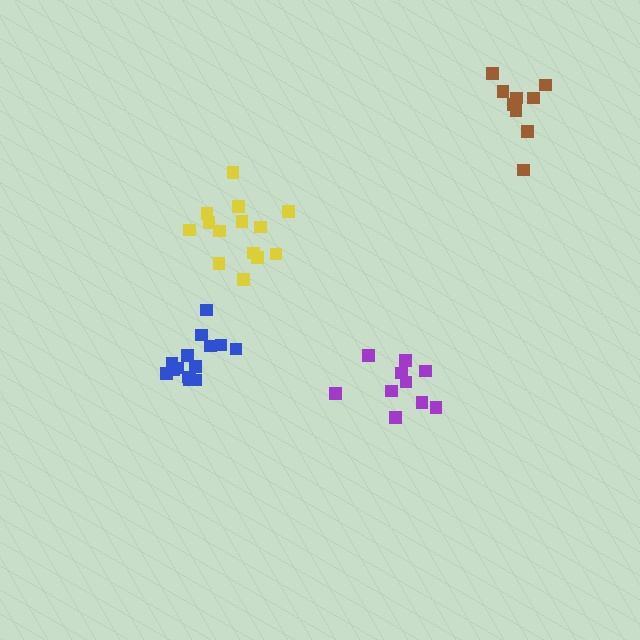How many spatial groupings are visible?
There are 4 spatial groupings.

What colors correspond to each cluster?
The clusters are colored: blue, brown, yellow, purple.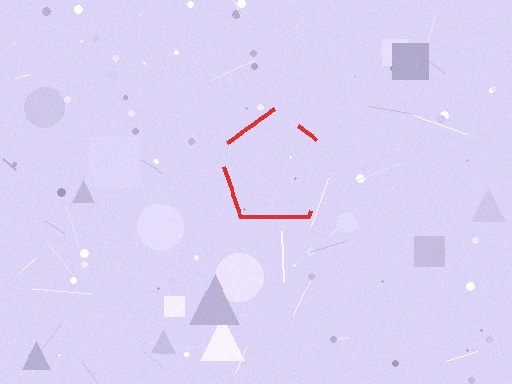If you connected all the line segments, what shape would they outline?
They would outline a pentagon.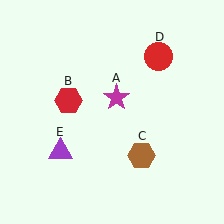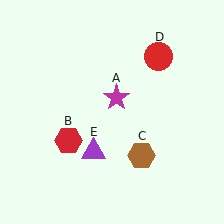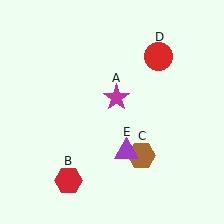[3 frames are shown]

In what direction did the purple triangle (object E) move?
The purple triangle (object E) moved right.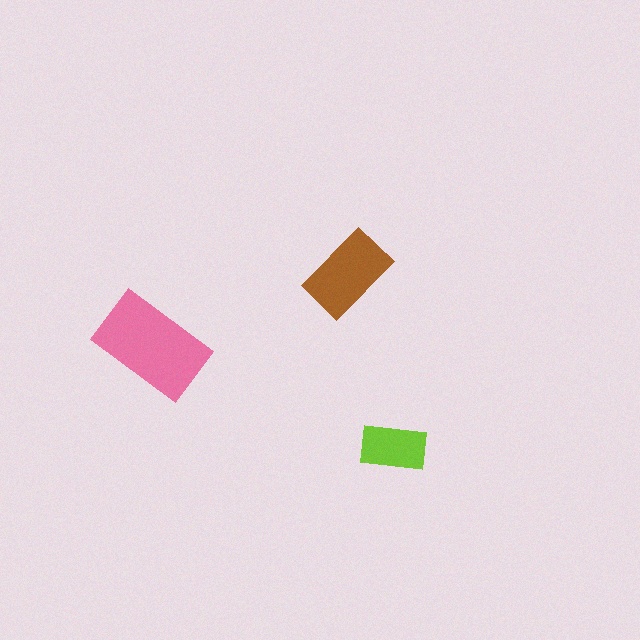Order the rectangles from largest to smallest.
the pink one, the brown one, the lime one.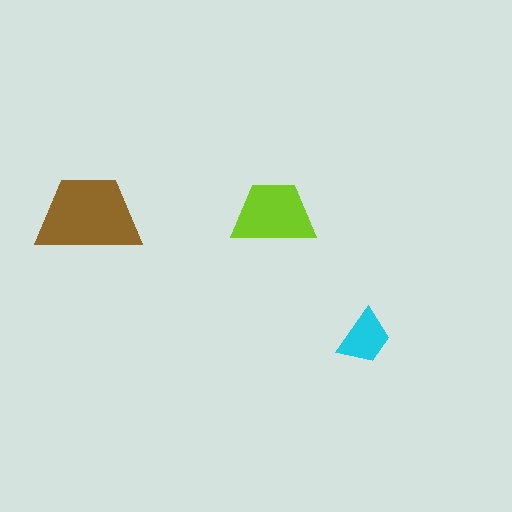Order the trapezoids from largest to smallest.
the brown one, the lime one, the cyan one.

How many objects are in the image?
There are 3 objects in the image.